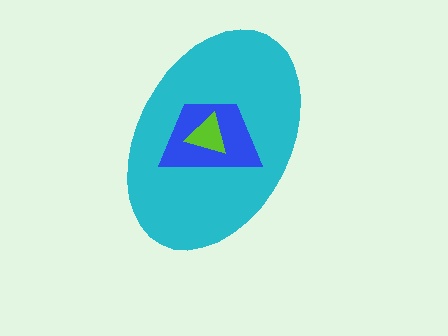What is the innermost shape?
The lime triangle.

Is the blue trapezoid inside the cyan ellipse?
Yes.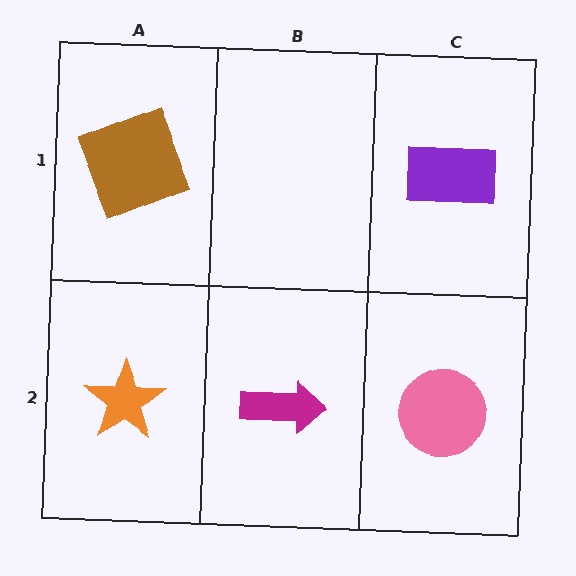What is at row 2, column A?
An orange star.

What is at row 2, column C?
A pink circle.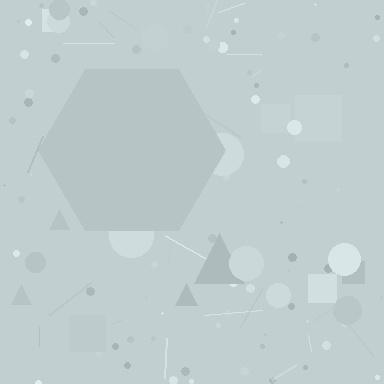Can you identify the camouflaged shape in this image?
The camouflaged shape is a hexagon.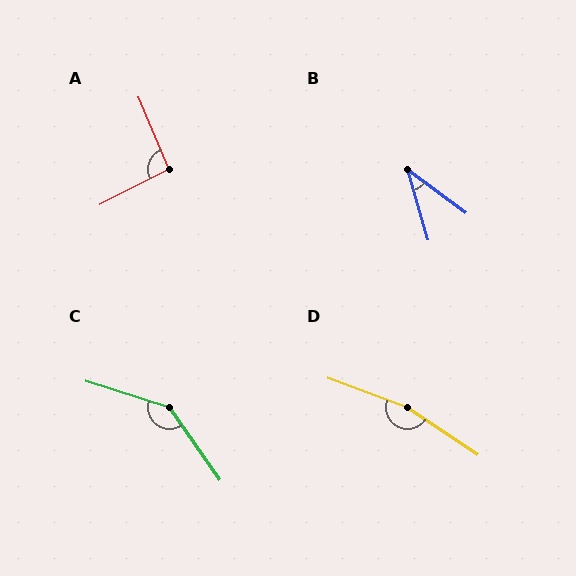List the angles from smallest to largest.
B (37°), A (94°), C (142°), D (166°).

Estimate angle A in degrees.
Approximately 94 degrees.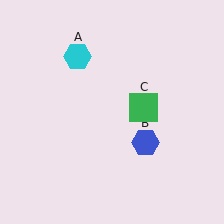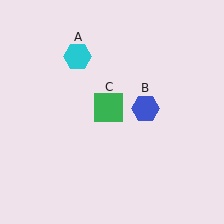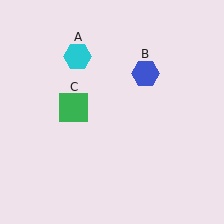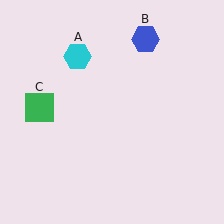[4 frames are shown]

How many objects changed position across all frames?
2 objects changed position: blue hexagon (object B), green square (object C).